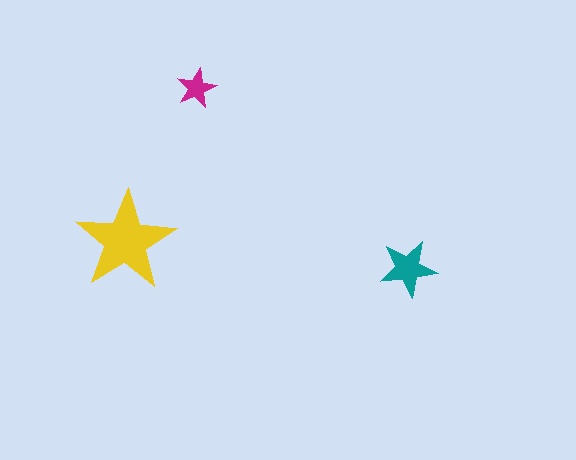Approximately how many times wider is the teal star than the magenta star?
About 1.5 times wider.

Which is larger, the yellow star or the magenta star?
The yellow one.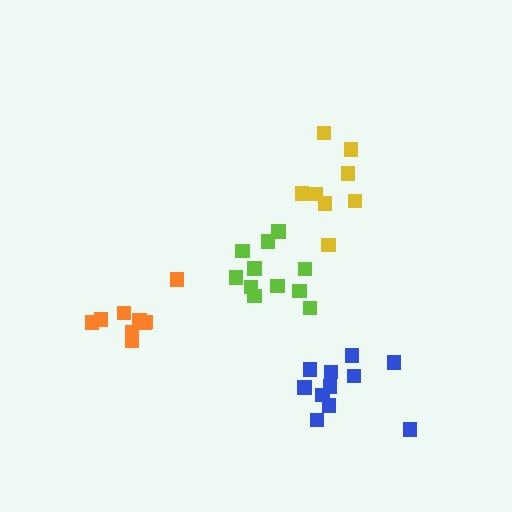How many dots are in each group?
Group 1: 8 dots, Group 2: 11 dots, Group 3: 9 dots, Group 4: 11 dots (39 total).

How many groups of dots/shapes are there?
There are 4 groups.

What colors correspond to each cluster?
The clusters are colored: yellow, blue, orange, lime.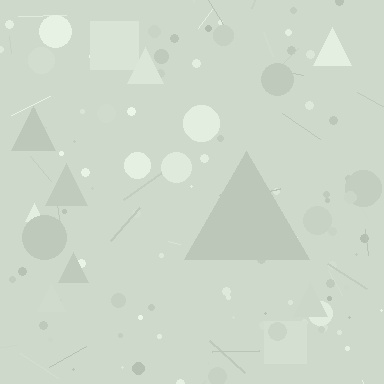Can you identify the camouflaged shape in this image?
The camouflaged shape is a triangle.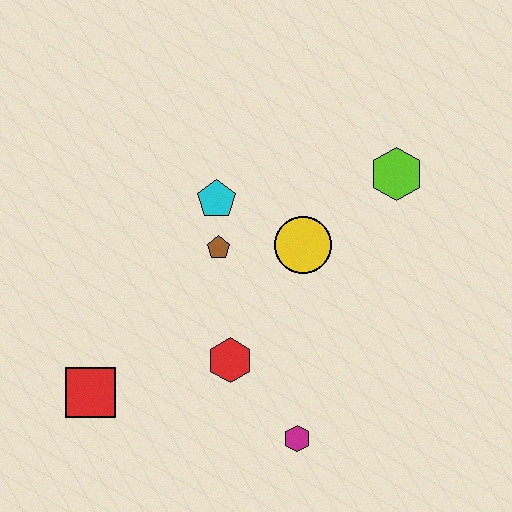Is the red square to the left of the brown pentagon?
Yes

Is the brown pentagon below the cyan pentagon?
Yes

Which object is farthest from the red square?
The lime hexagon is farthest from the red square.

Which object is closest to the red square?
The red hexagon is closest to the red square.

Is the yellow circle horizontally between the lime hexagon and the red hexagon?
Yes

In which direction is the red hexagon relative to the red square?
The red hexagon is to the right of the red square.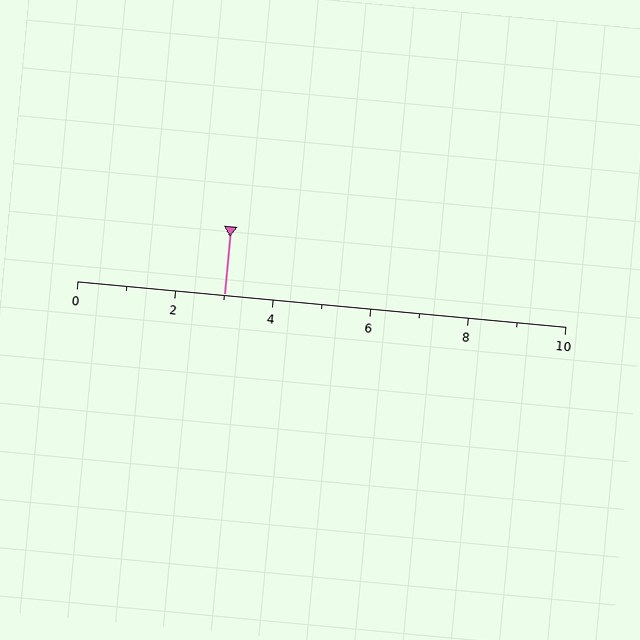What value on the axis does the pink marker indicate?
The marker indicates approximately 3.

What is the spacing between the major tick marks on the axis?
The major ticks are spaced 2 apart.